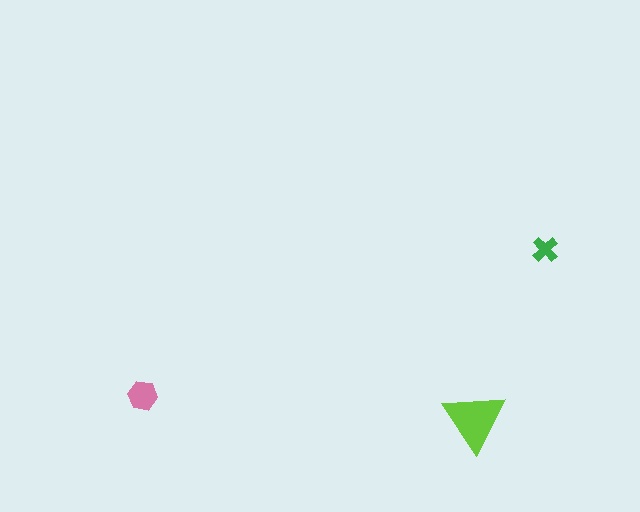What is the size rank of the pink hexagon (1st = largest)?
2nd.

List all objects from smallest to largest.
The green cross, the pink hexagon, the lime triangle.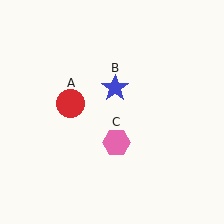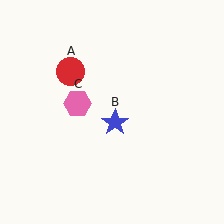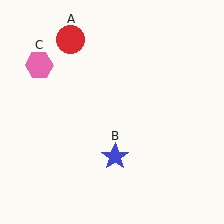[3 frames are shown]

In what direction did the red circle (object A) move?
The red circle (object A) moved up.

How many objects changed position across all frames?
3 objects changed position: red circle (object A), blue star (object B), pink hexagon (object C).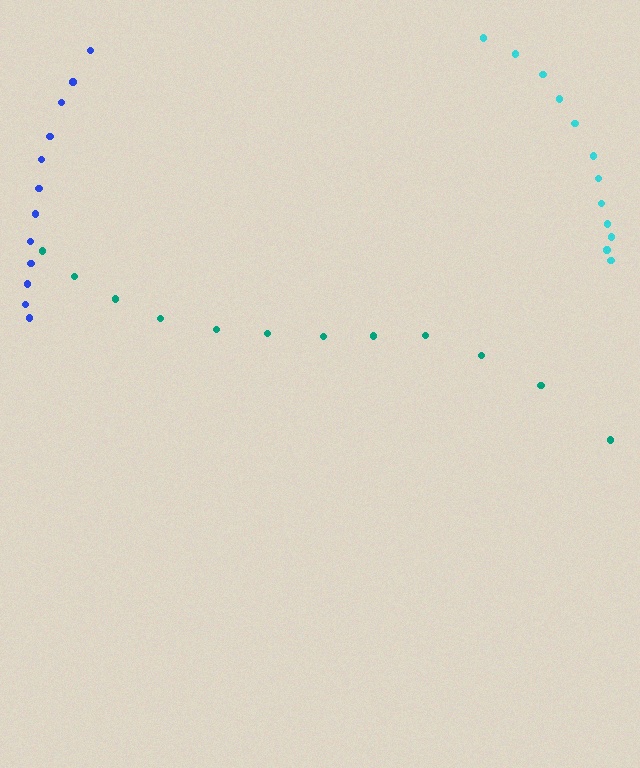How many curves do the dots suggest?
There are 3 distinct paths.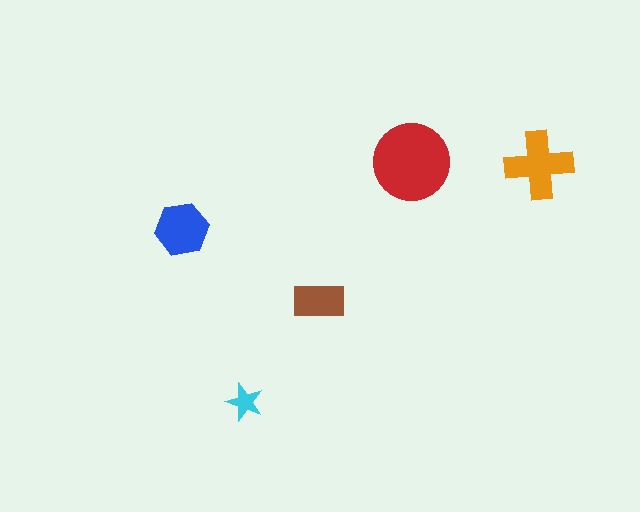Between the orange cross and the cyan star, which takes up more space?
The orange cross.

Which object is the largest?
The red circle.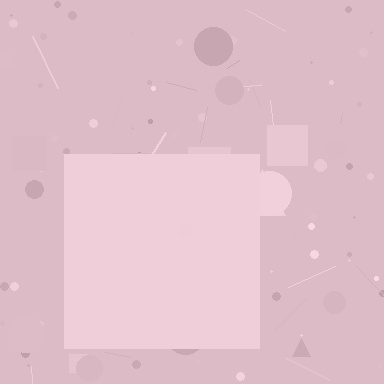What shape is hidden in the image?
A square is hidden in the image.